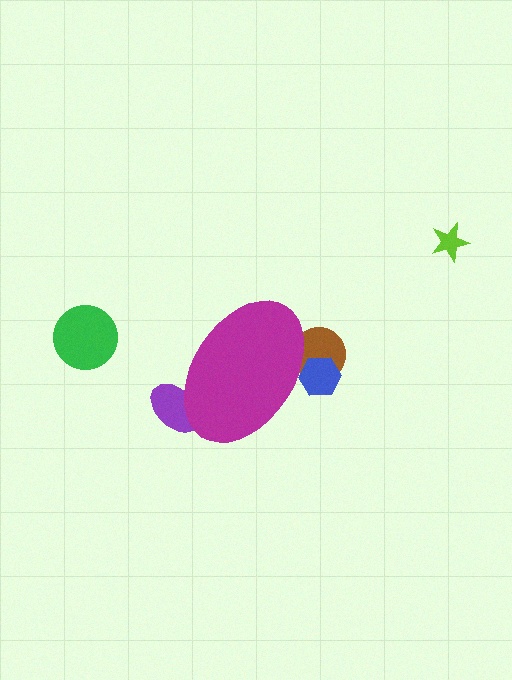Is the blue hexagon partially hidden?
Yes, the blue hexagon is partially hidden behind the magenta ellipse.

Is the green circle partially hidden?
No, the green circle is fully visible.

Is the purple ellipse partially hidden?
Yes, the purple ellipse is partially hidden behind the magenta ellipse.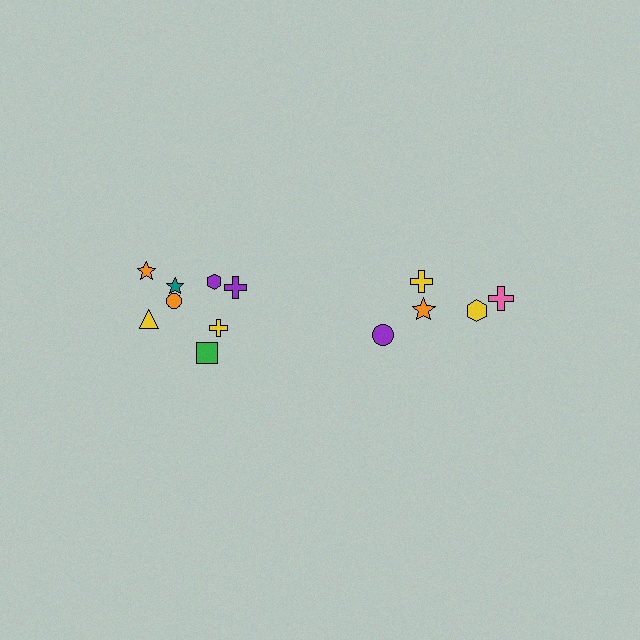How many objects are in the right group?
There are 5 objects.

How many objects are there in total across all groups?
There are 13 objects.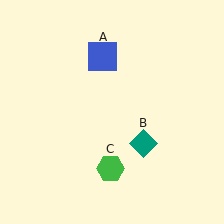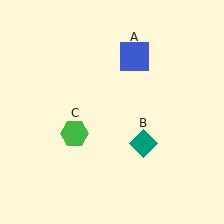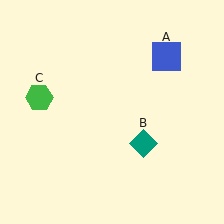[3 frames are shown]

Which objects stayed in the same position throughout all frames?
Teal diamond (object B) remained stationary.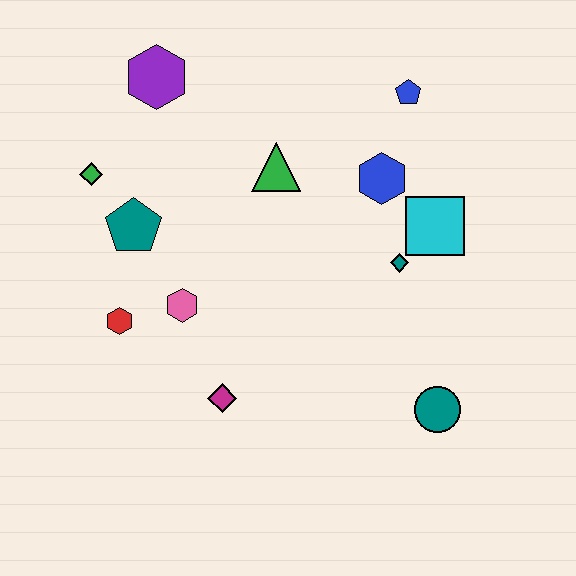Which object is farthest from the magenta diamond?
The blue pentagon is farthest from the magenta diamond.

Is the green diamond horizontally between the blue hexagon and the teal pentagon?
No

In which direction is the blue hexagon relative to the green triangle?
The blue hexagon is to the right of the green triangle.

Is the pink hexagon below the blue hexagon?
Yes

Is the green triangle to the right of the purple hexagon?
Yes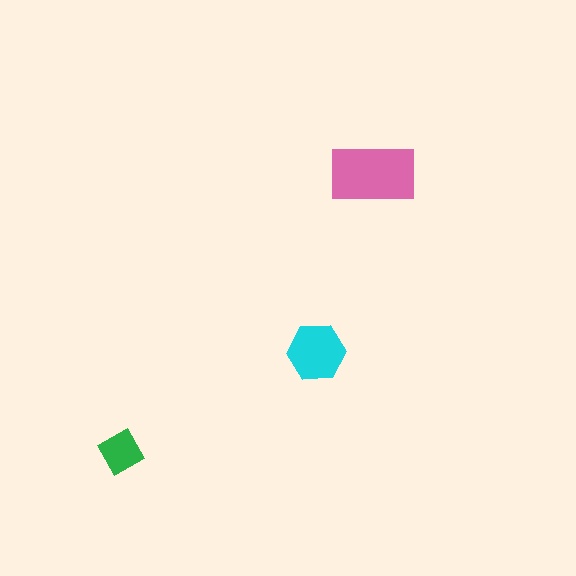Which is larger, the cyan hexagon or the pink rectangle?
The pink rectangle.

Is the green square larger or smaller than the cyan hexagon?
Smaller.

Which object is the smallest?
The green square.